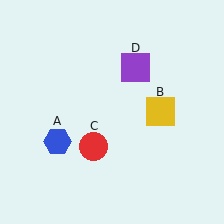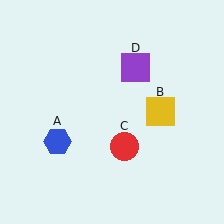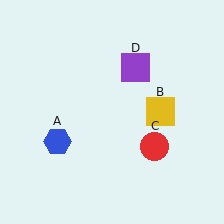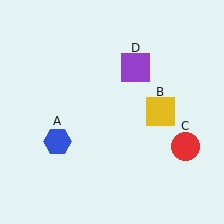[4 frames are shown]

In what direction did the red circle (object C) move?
The red circle (object C) moved right.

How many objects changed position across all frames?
1 object changed position: red circle (object C).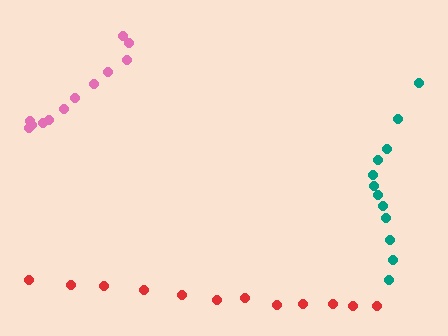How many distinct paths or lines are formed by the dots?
There are 3 distinct paths.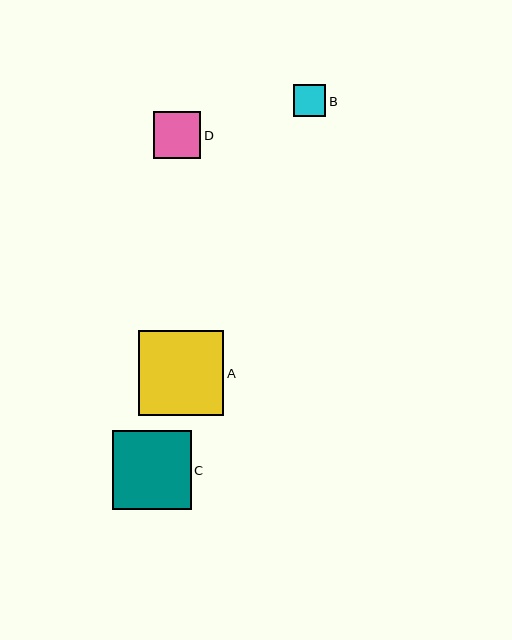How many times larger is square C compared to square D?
Square C is approximately 1.7 times the size of square D.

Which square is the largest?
Square A is the largest with a size of approximately 85 pixels.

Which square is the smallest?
Square B is the smallest with a size of approximately 33 pixels.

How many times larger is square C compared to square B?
Square C is approximately 2.4 times the size of square B.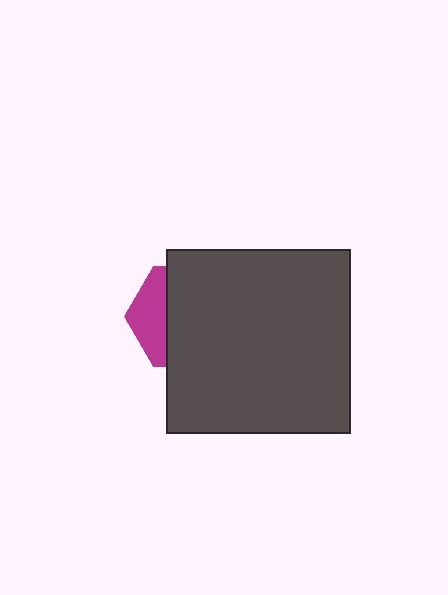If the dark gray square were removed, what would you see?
You would see the complete magenta hexagon.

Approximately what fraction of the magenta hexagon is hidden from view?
Roughly 69% of the magenta hexagon is hidden behind the dark gray square.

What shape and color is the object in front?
The object in front is a dark gray square.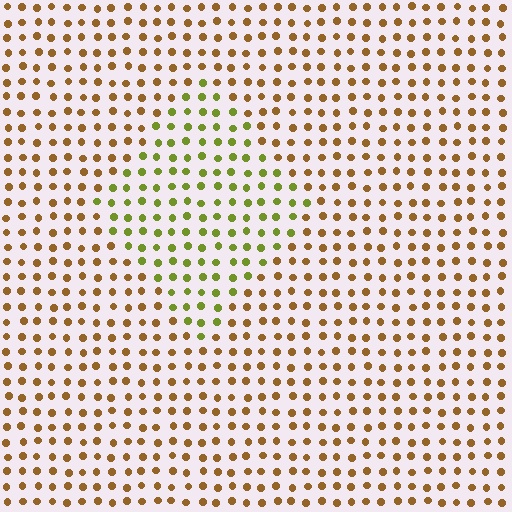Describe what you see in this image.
The image is filled with small brown elements in a uniform arrangement. A diamond-shaped region is visible where the elements are tinted to a slightly different hue, forming a subtle color boundary.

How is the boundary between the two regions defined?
The boundary is defined purely by a slight shift in hue (about 46 degrees). Spacing, size, and orientation are identical on both sides.